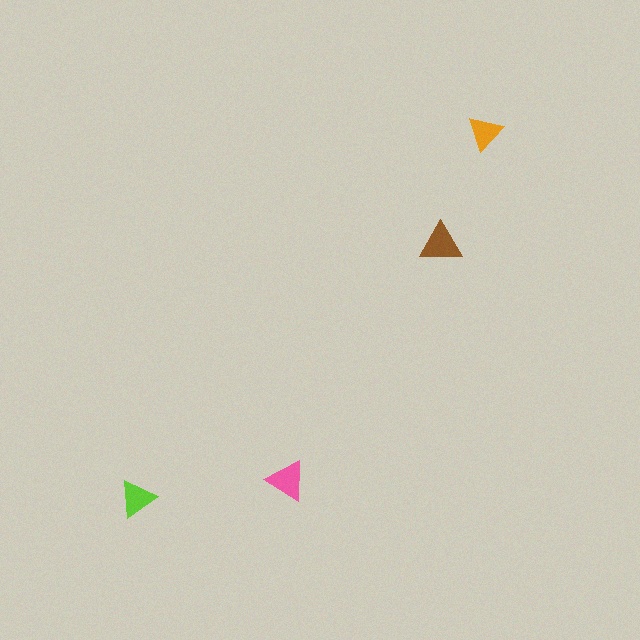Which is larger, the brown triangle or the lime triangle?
The brown one.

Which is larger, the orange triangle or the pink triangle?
The pink one.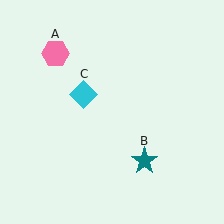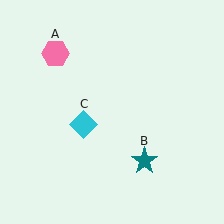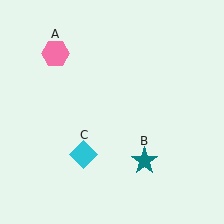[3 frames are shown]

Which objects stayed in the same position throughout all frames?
Pink hexagon (object A) and teal star (object B) remained stationary.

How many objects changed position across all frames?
1 object changed position: cyan diamond (object C).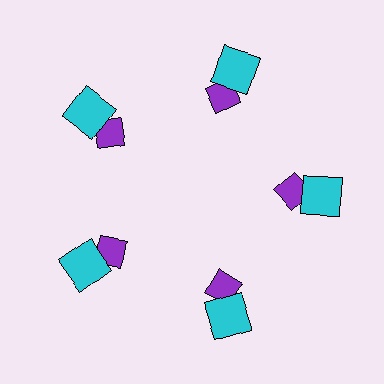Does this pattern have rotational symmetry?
Yes, this pattern has 5-fold rotational symmetry. It looks the same after rotating 72 degrees around the center.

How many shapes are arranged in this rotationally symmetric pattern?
There are 10 shapes, arranged in 5 groups of 2.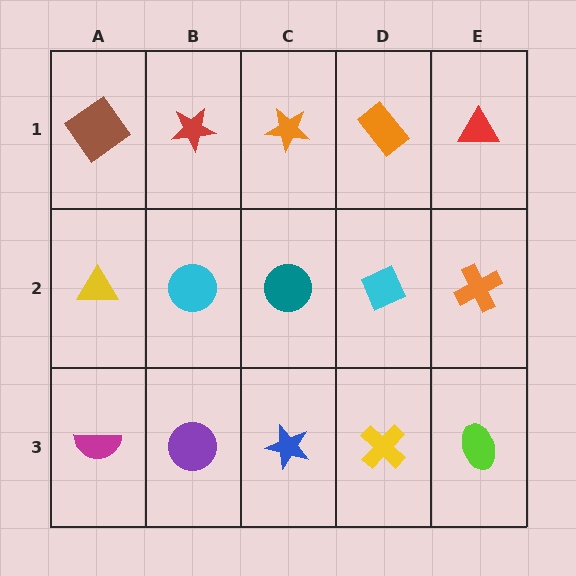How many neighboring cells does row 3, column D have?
3.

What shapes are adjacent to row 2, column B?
A red star (row 1, column B), a purple circle (row 3, column B), a yellow triangle (row 2, column A), a teal circle (row 2, column C).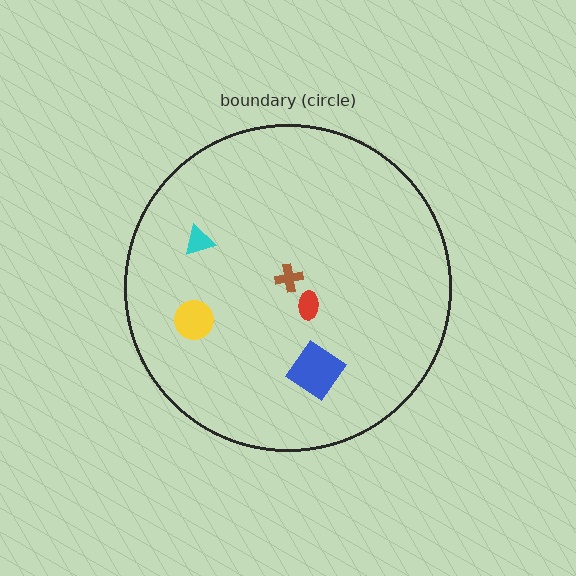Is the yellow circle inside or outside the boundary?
Inside.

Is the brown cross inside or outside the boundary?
Inside.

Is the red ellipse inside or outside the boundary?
Inside.